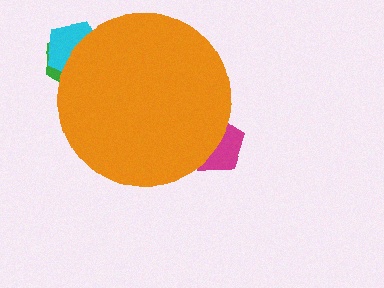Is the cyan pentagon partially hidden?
Yes, the cyan pentagon is partially hidden behind the orange circle.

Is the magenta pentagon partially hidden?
Yes, the magenta pentagon is partially hidden behind the orange circle.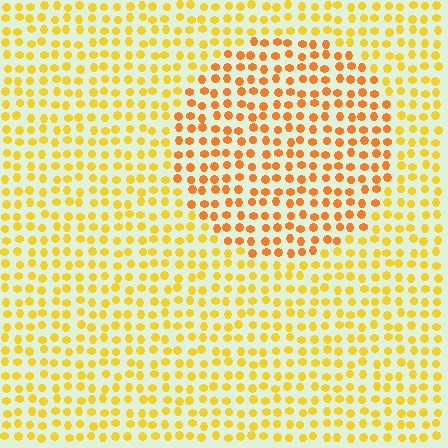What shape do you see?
I see a circle.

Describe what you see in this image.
The image is filled with small yellow elements in a uniform arrangement. A circle-shaped region is visible where the elements are tinted to a slightly different hue, forming a subtle color boundary.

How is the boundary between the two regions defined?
The boundary is defined purely by a slight shift in hue (about 26 degrees). Spacing, size, and orientation are identical on both sides.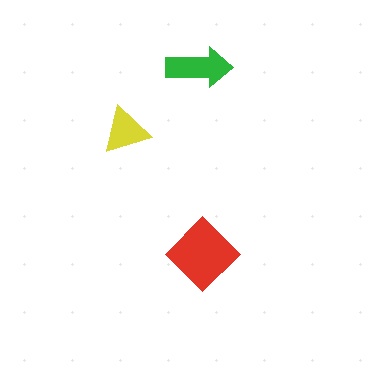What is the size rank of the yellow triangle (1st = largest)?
3rd.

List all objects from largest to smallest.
The red diamond, the green arrow, the yellow triangle.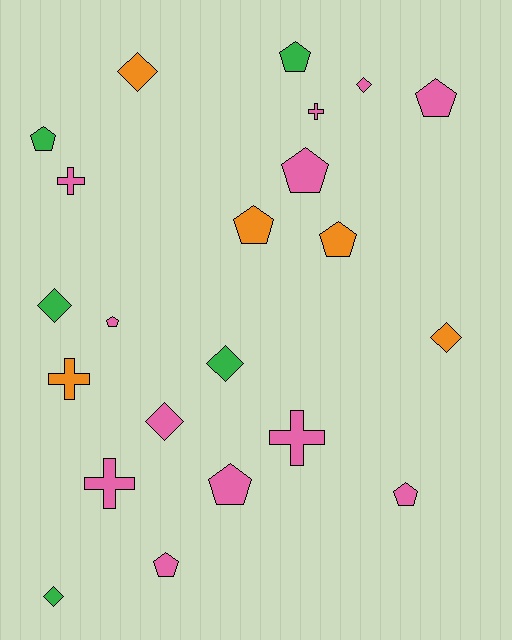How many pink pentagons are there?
There are 6 pink pentagons.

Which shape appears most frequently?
Pentagon, with 10 objects.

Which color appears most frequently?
Pink, with 12 objects.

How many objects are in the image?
There are 22 objects.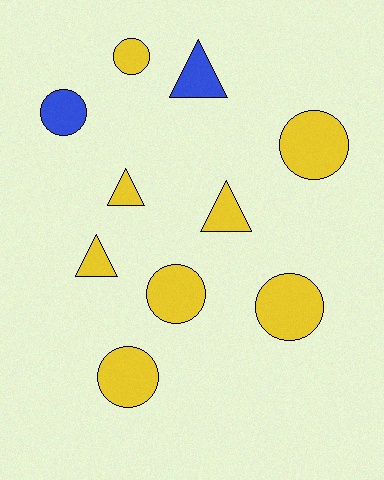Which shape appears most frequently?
Circle, with 6 objects.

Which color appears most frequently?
Yellow, with 8 objects.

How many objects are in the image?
There are 10 objects.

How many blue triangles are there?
There is 1 blue triangle.